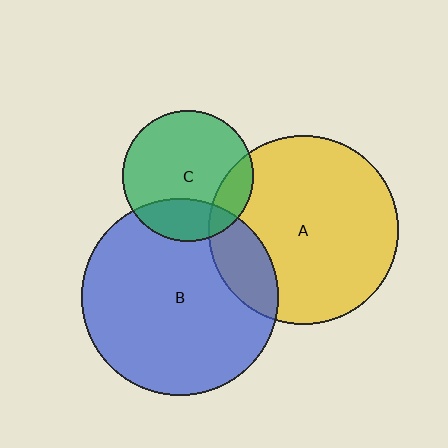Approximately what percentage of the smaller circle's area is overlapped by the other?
Approximately 15%.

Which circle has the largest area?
Circle B (blue).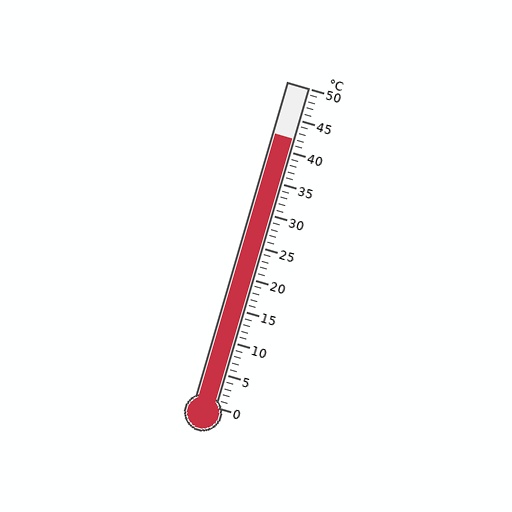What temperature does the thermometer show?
The thermometer shows approximately 42°C.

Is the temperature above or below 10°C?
The temperature is above 10°C.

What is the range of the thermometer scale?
The thermometer scale ranges from 0°C to 50°C.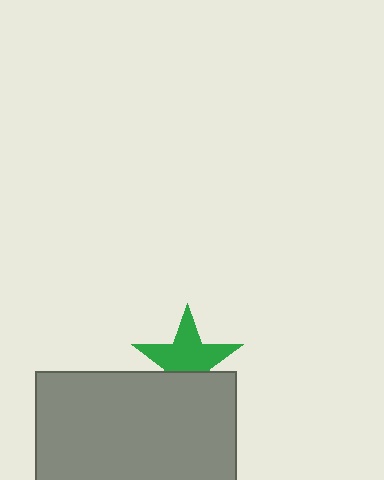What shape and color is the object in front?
The object in front is a gray rectangle.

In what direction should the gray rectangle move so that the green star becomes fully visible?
The gray rectangle should move down. That is the shortest direction to clear the overlap and leave the green star fully visible.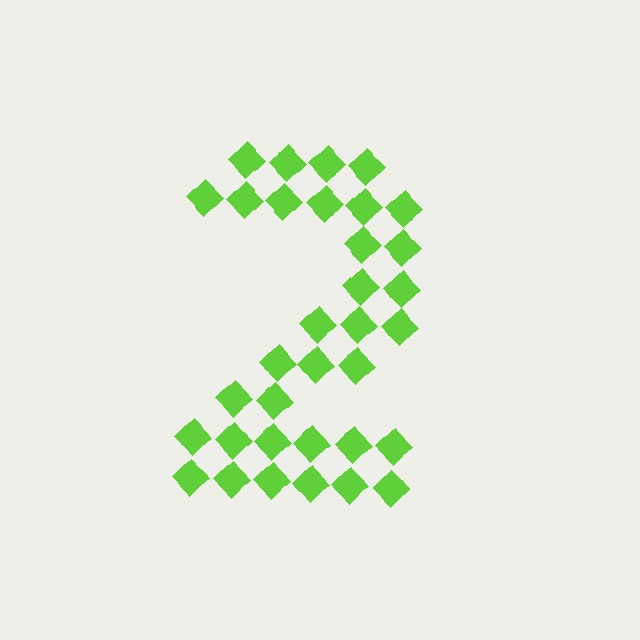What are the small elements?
The small elements are diamonds.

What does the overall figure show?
The overall figure shows the digit 2.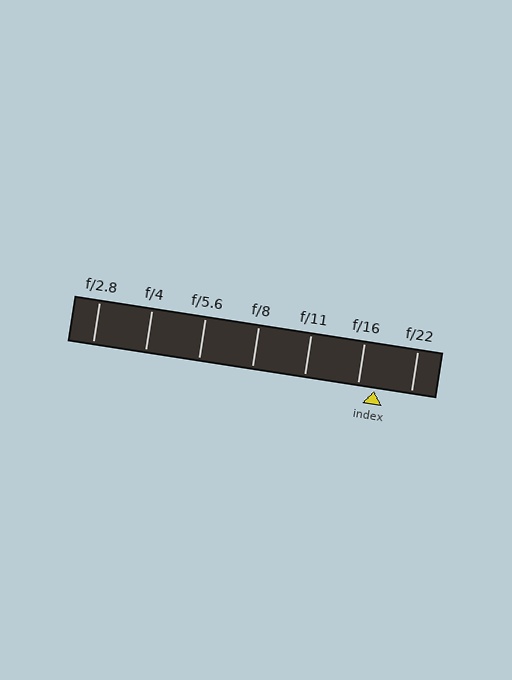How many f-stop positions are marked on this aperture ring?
There are 7 f-stop positions marked.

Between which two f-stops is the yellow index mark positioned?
The index mark is between f/16 and f/22.